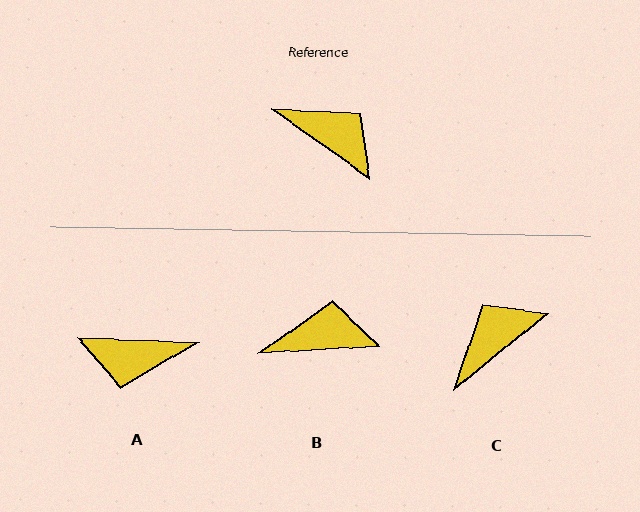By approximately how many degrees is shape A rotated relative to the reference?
Approximately 147 degrees clockwise.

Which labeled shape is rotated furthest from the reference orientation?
A, about 147 degrees away.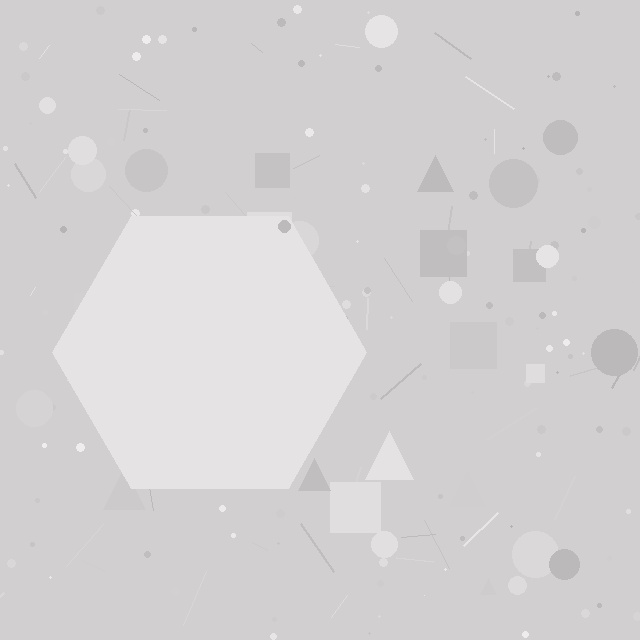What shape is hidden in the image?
A hexagon is hidden in the image.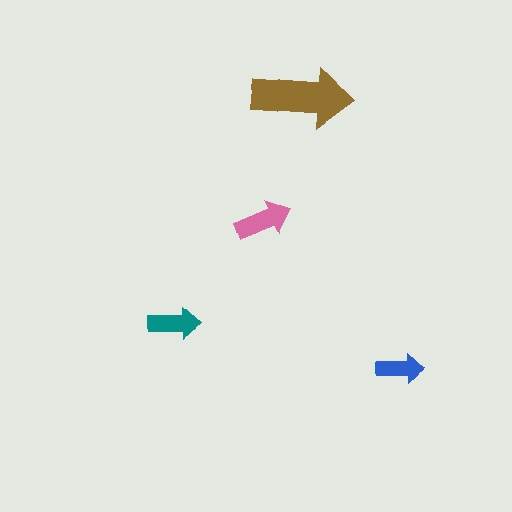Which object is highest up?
The brown arrow is topmost.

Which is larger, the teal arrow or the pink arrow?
The pink one.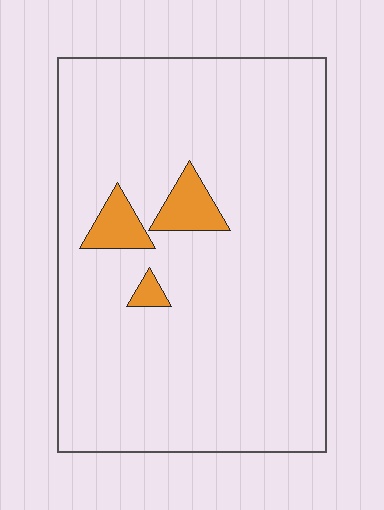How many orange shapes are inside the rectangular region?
3.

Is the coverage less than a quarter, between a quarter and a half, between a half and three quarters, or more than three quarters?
Less than a quarter.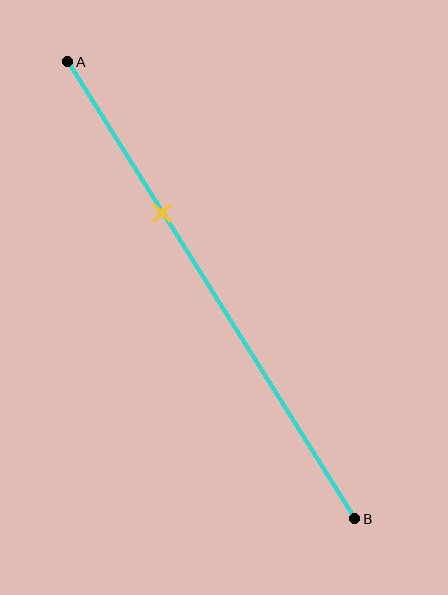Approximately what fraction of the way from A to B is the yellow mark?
The yellow mark is approximately 35% of the way from A to B.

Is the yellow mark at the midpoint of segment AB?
No, the mark is at about 35% from A, not at the 50% midpoint.